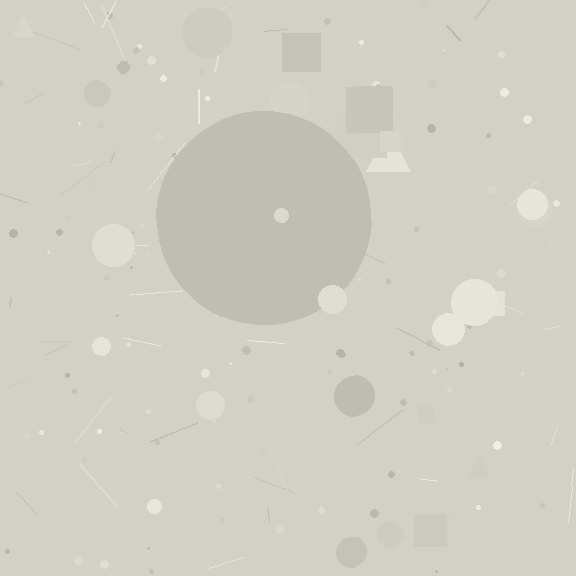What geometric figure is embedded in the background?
A circle is embedded in the background.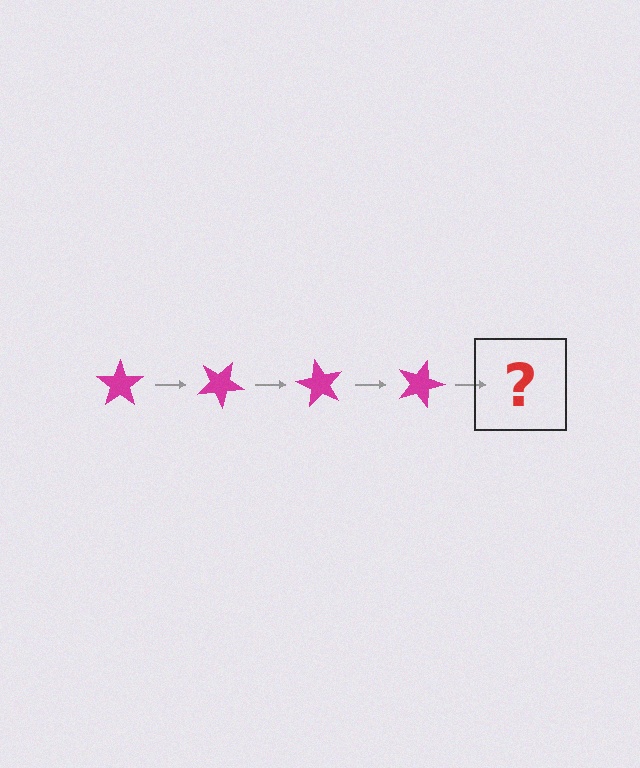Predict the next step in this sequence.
The next step is a magenta star rotated 120 degrees.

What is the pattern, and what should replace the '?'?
The pattern is that the star rotates 30 degrees each step. The '?' should be a magenta star rotated 120 degrees.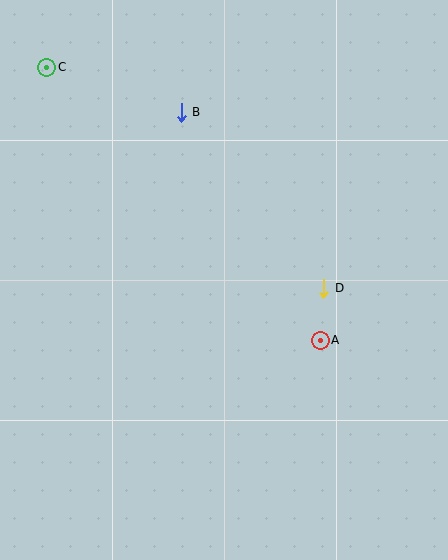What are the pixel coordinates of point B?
Point B is at (181, 112).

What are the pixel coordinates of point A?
Point A is at (320, 340).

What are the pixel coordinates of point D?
Point D is at (324, 288).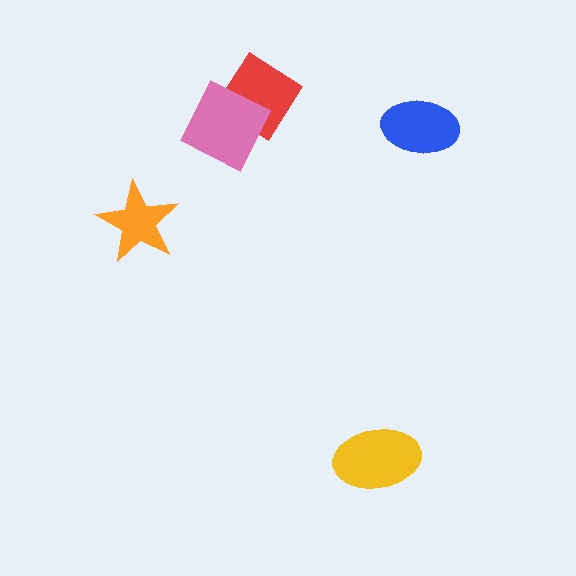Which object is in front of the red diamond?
The pink diamond is in front of the red diamond.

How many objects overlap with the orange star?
0 objects overlap with the orange star.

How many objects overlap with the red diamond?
1 object overlaps with the red diamond.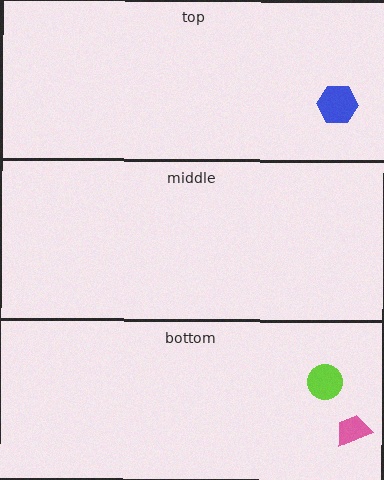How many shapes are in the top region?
1.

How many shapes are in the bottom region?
2.